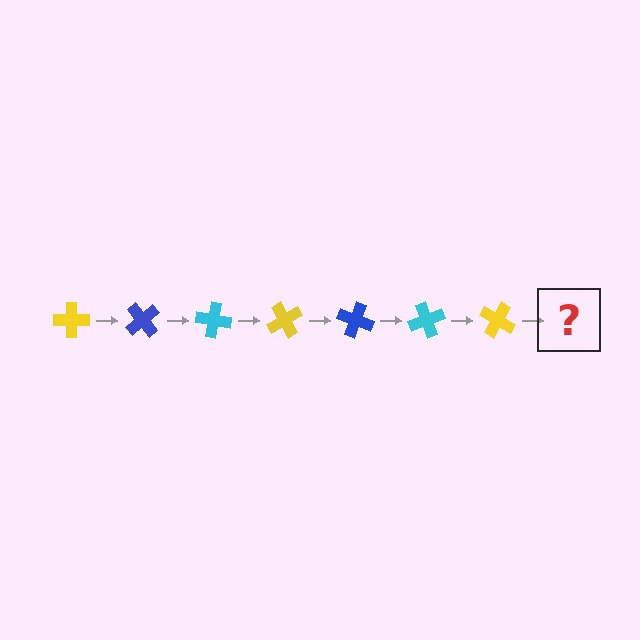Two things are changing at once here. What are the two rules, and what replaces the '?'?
The two rules are that it rotates 50 degrees each step and the color cycles through yellow, blue, and cyan. The '?' should be a blue cross, rotated 350 degrees from the start.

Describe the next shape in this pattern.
It should be a blue cross, rotated 350 degrees from the start.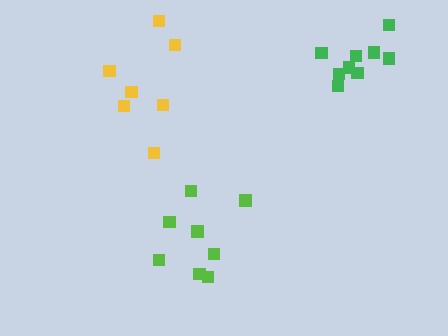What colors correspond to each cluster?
The clusters are colored: lime, green, yellow.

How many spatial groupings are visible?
There are 3 spatial groupings.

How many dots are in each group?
Group 1: 8 dots, Group 2: 9 dots, Group 3: 7 dots (24 total).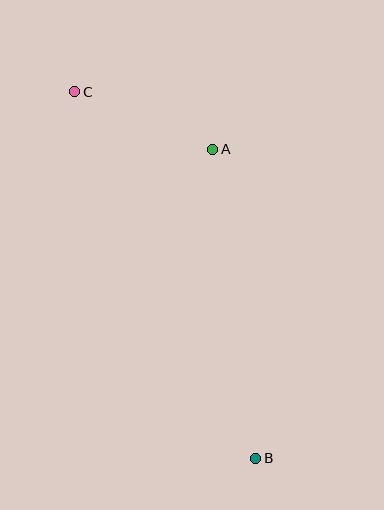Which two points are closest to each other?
Points A and C are closest to each other.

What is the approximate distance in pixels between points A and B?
The distance between A and B is approximately 312 pixels.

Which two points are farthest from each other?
Points B and C are farthest from each other.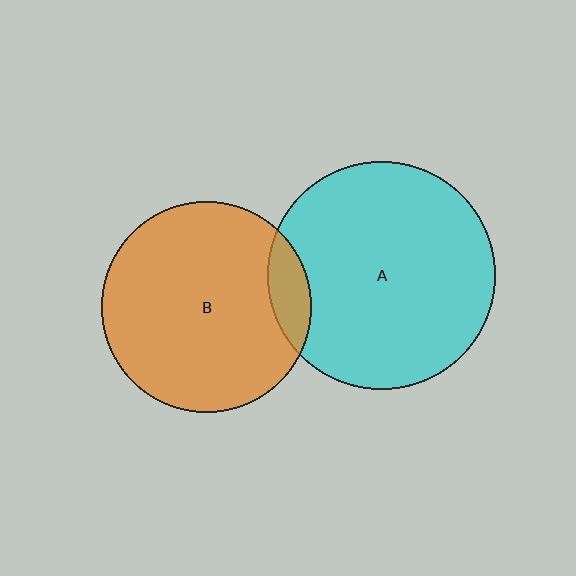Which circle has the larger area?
Circle A (cyan).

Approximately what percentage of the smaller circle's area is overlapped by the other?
Approximately 10%.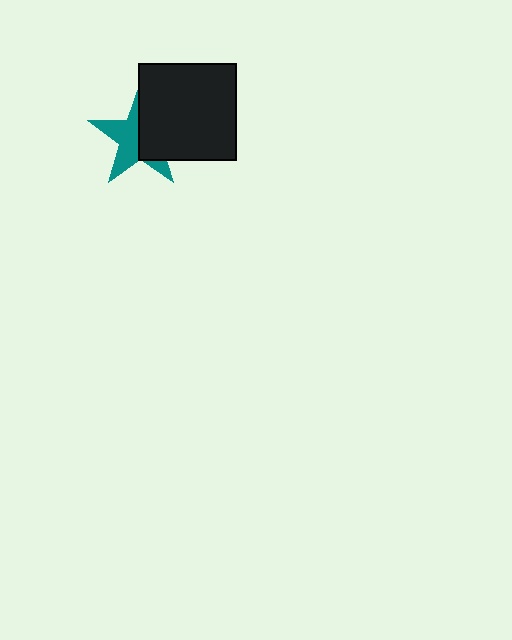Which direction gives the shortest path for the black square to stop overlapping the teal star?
Moving right gives the shortest separation.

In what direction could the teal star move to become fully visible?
The teal star could move left. That would shift it out from behind the black square entirely.